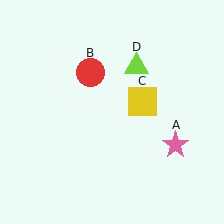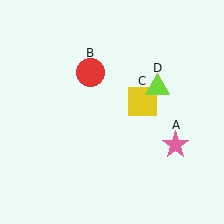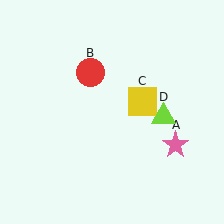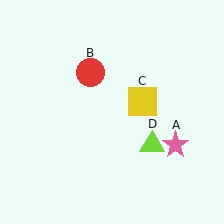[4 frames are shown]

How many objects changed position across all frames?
1 object changed position: lime triangle (object D).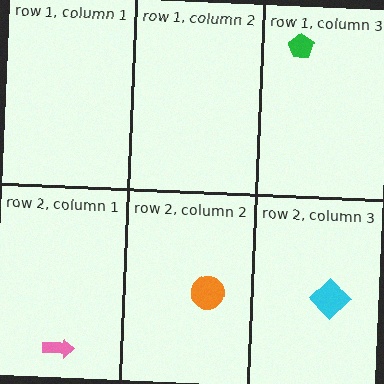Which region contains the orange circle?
The row 2, column 2 region.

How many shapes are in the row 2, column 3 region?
1.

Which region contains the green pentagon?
The row 1, column 3 region.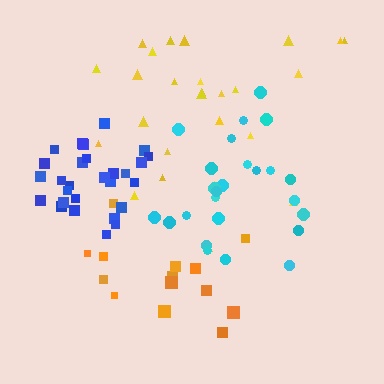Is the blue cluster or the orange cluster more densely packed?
Blue.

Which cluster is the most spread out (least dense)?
Yellow.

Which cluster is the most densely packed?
Blue.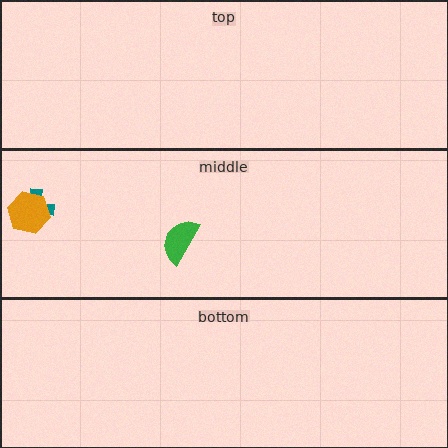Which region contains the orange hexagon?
The middle region.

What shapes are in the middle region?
The green semicircle, the teal cross, the orange hexagon.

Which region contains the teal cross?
The middle region.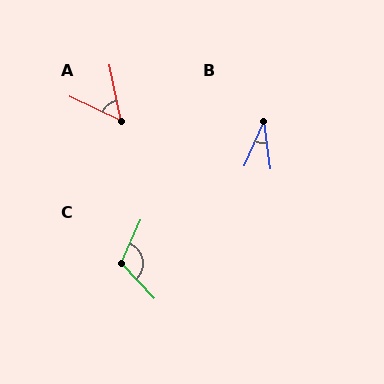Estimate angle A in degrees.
Approximately 53 degrees.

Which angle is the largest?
C, at approximately 113 degrees.